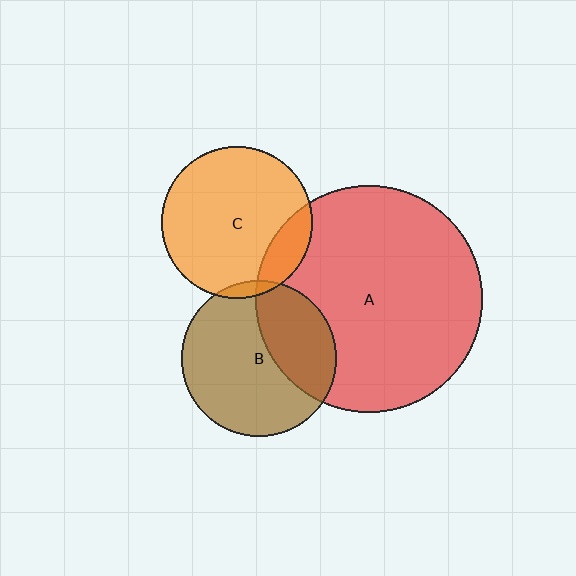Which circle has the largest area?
Circle A (red).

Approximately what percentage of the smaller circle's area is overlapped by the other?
Approximately 35%.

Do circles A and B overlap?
Yes.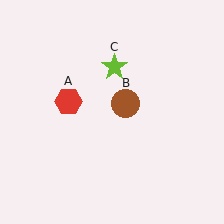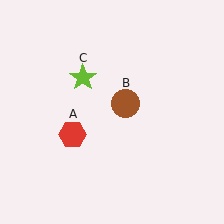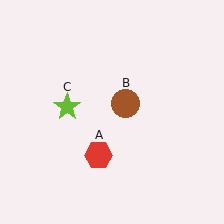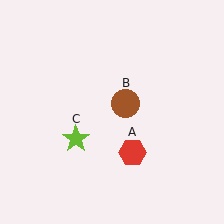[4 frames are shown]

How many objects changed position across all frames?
2 objects changed position: red hexagon (object A), lime star (object C).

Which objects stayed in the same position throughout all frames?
Brown circle (object B) remained stationary.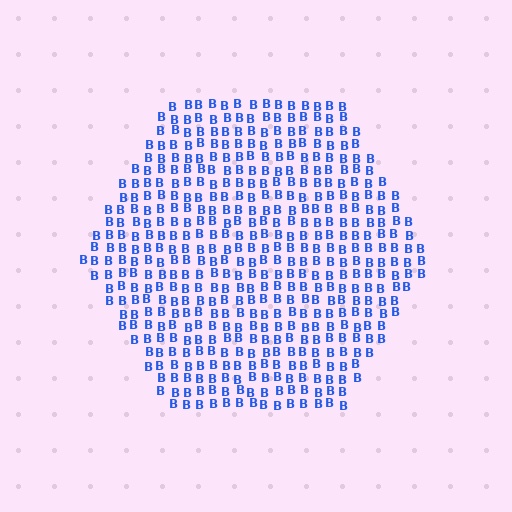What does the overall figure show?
The overall figure shows a hexagon.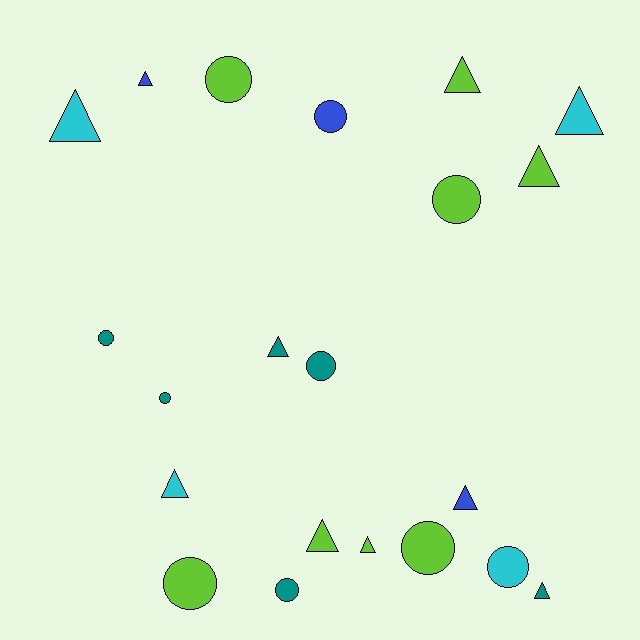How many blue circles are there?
There is 1 blue circle.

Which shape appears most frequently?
Triangle, with 11 objects.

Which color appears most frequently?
Lime, with 8 objects.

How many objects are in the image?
There are 21 objects.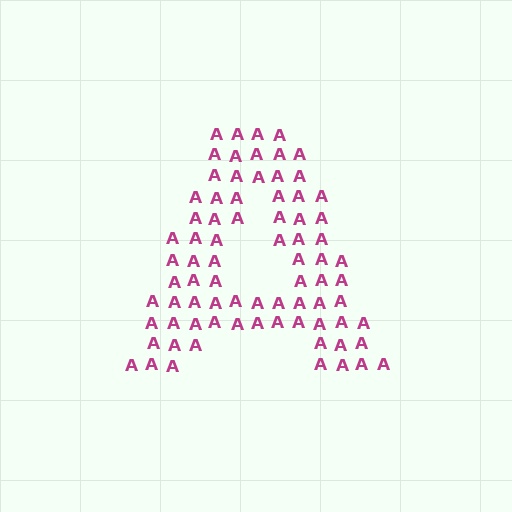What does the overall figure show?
The overall figure shows the letter A.